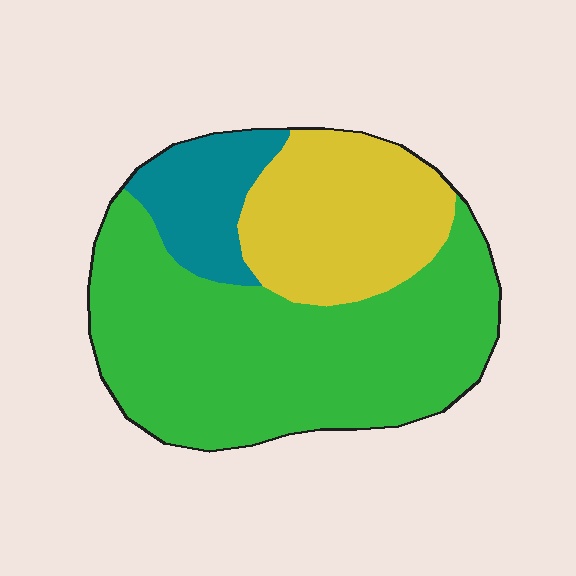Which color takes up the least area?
Teal, at roughly 15%.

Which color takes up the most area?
Green, at roughly 60%.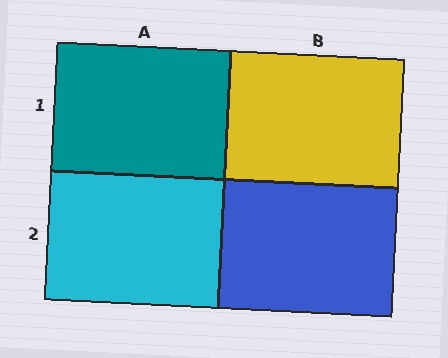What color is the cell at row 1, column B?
Yellow.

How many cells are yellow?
1 cell is yellow.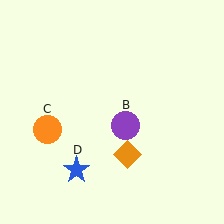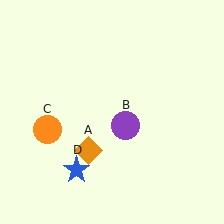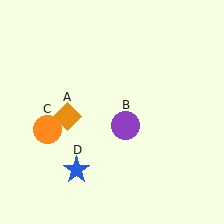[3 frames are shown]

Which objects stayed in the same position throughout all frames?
Purple circle (object B) and orange circle (object C) and blue star (object D) remained stationary.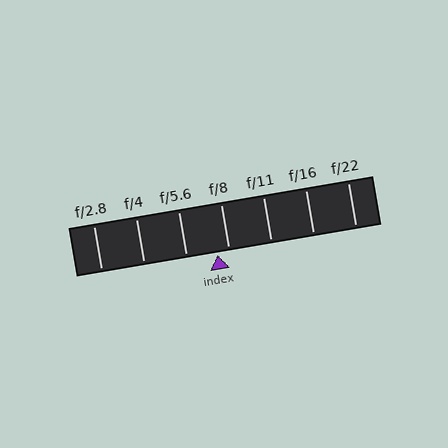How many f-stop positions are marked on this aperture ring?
There are 7 f-stop positions marked.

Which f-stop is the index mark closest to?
The index mark is closest to f/8.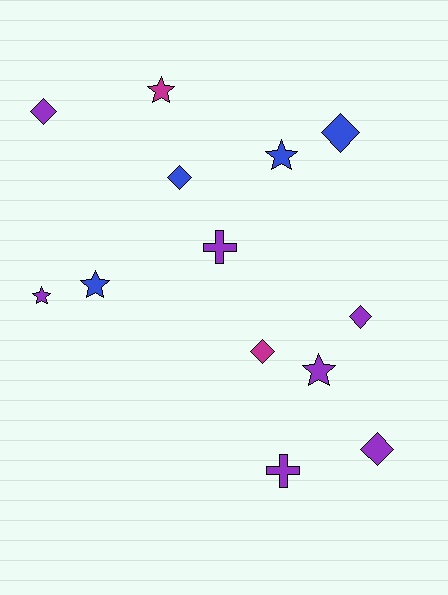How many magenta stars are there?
There is 1 magenta star.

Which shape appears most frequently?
Diamond, with 6 objects.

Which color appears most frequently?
Purple, with 7 objects.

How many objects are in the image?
There are 13 objects.